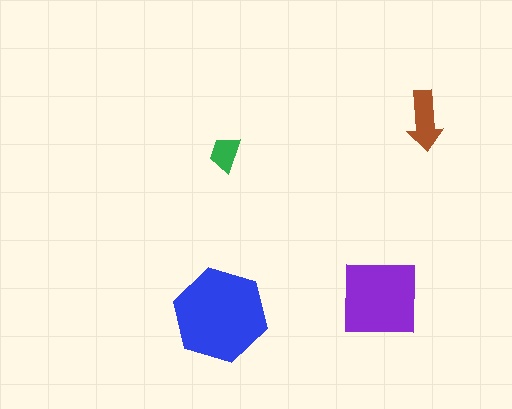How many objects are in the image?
There are 4 objects in the image.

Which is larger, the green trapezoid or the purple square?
The purple square.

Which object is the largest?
The blue hexagon.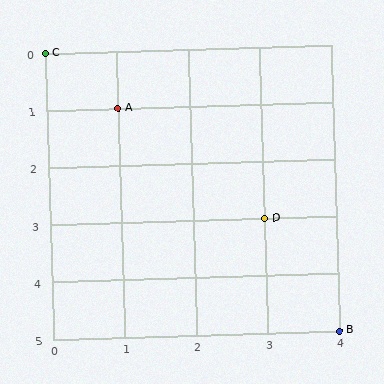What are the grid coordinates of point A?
Point A is at grid coordinates (1, 1).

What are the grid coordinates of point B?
Point B is at grid coordinates (4, 5).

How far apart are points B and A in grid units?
Points B and A are 3 columns and 4 rows apart (about 5.0 grid units diagonally).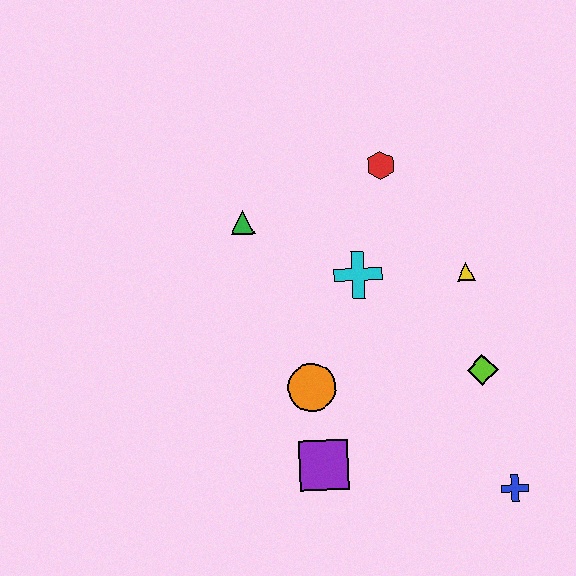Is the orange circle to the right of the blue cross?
No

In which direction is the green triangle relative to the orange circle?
The green triangle is above the orange circle.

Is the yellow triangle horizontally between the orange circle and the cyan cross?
No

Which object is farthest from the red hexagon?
The blue cross is farthest from the red hexagon.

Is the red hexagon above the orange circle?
Yes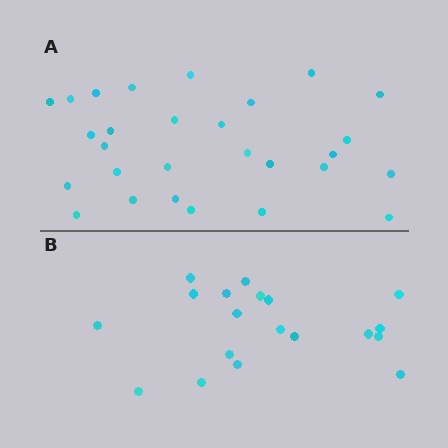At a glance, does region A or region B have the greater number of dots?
Region A (the top region) has more dots.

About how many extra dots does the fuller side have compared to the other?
Region A has roughly 8 or so more dots than region B.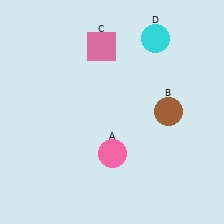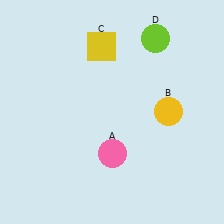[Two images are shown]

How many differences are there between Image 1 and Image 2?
There are 3 differences between the two images.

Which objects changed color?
B changed from brown to yellow. C changed from pink to yellow. D changed from cyan to lime.